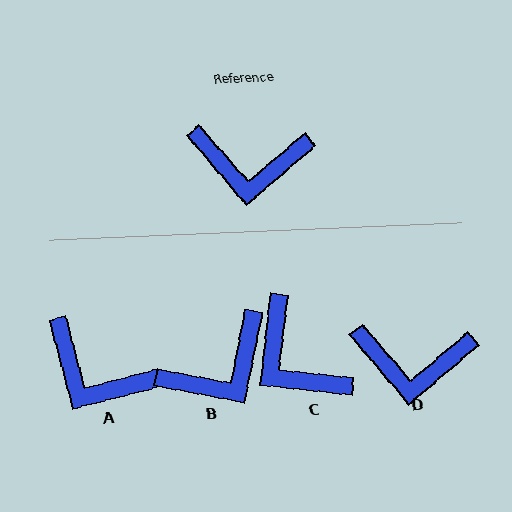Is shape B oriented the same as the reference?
No, it is off by about 39 degrees.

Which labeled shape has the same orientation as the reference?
D.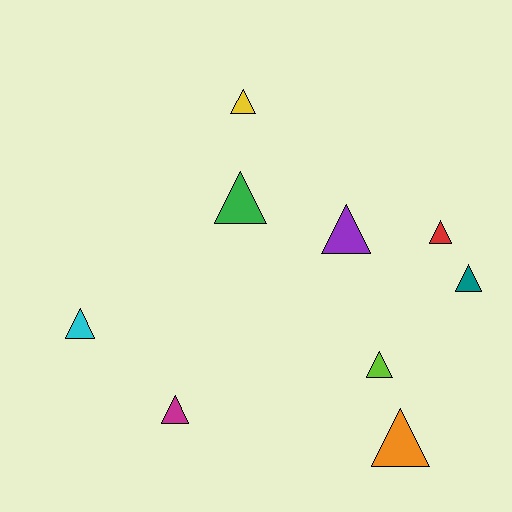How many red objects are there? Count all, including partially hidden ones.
There is 1 red object.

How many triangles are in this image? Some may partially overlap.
There are 9 triangles.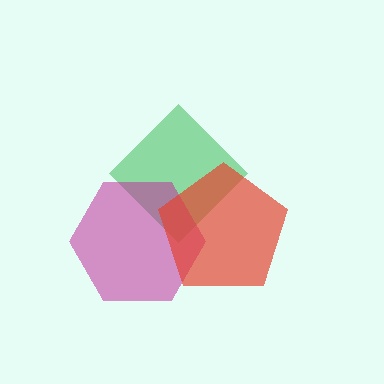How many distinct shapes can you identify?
There are 3 distinct shapes: a green diamond, a magenta hexagon, a red pentagon.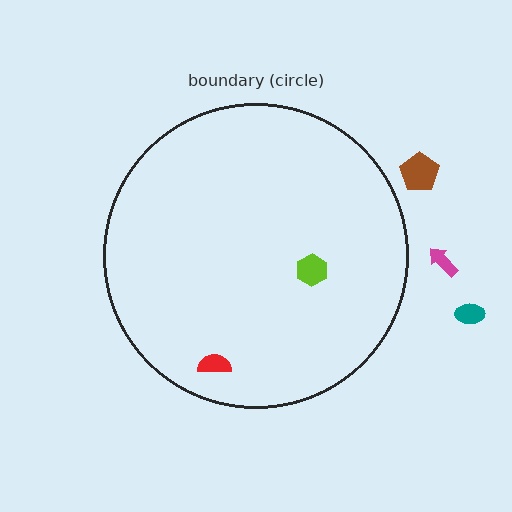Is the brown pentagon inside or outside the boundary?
Outside.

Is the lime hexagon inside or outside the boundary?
Inside.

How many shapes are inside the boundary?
2 inside, 3 outside.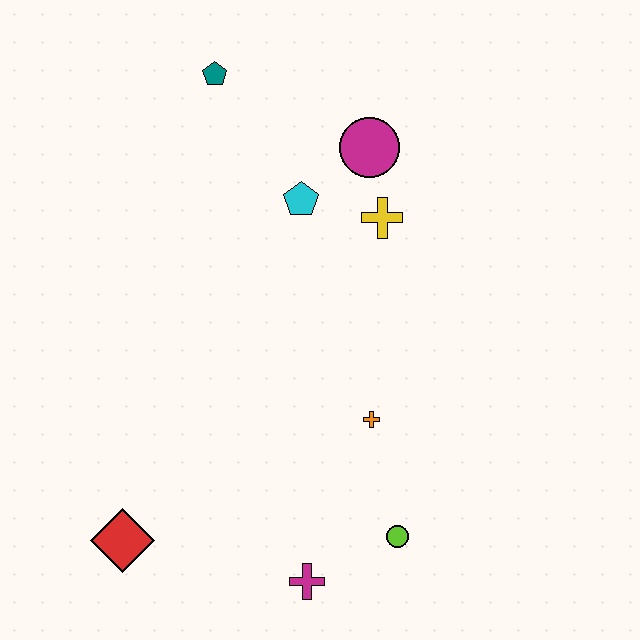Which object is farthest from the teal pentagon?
The magenta cross is farthest from the teal pentagon.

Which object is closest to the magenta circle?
The yellow cross is closest to the magenta circle.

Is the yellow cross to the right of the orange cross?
Yes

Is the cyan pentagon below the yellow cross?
No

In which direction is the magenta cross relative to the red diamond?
The magenta cross is to the right of the red diamond.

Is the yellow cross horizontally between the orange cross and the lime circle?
Yes